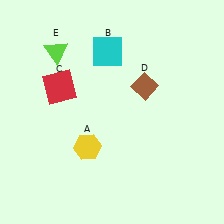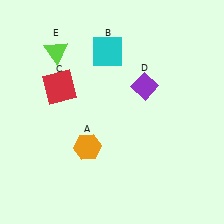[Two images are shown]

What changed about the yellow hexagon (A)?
In Image 1, A is yellow. In Image 2, it changed to orange.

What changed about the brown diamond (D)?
In Image 1, D is brown. In Image 2, it changed to purple.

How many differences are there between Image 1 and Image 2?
There are 2 differences between the two images.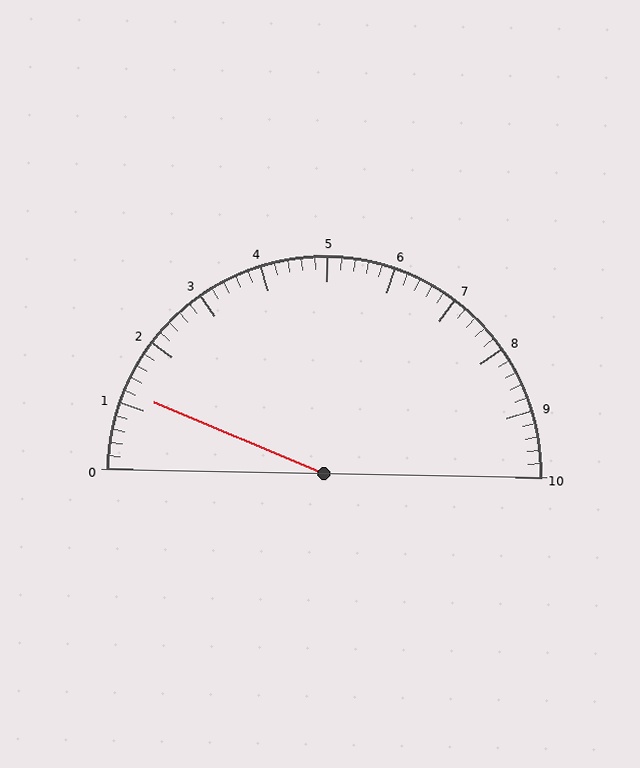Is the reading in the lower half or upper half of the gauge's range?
The reading is in the lower half of the range (0 to 10).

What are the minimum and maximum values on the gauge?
The gauge ranges from 0 to 10.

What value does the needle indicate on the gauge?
The needle indicates approximately 1.2.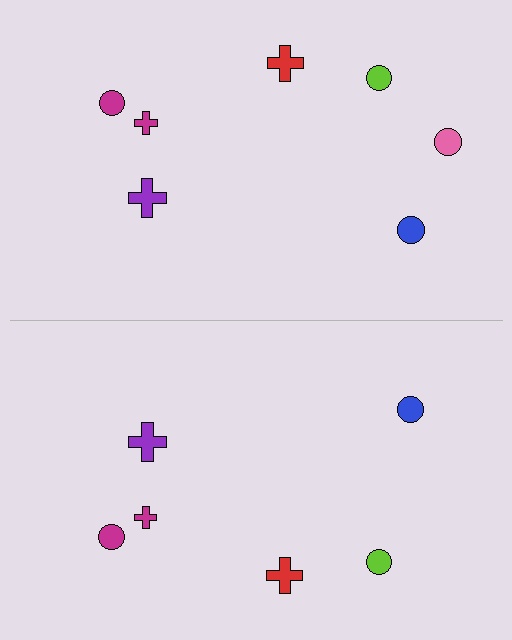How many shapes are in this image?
There are 13 shapes in this image.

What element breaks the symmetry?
A pink circle is missing from the bottom side.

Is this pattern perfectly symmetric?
No, the pattern is not perfectly symmetric. A pink circle is missing from the bottom side.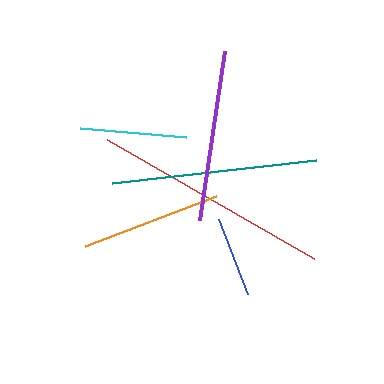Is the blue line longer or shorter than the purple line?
The purple line is longer than the blue line.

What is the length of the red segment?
The red segment is approximately 239 pixels long.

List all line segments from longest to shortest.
From longest to shortest: red, teal, purple, orange, cyan, blue.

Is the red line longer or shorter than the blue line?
The red line is longer than the blue line.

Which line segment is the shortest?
The blue line is the shortest at approximately 80 pixels.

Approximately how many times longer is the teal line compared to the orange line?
The teal line is approximately 1.5 times the length of the orange line.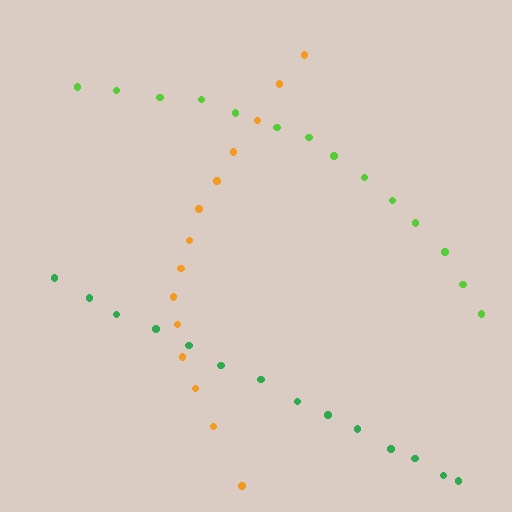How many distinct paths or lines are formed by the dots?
There are 3 distinct paths.